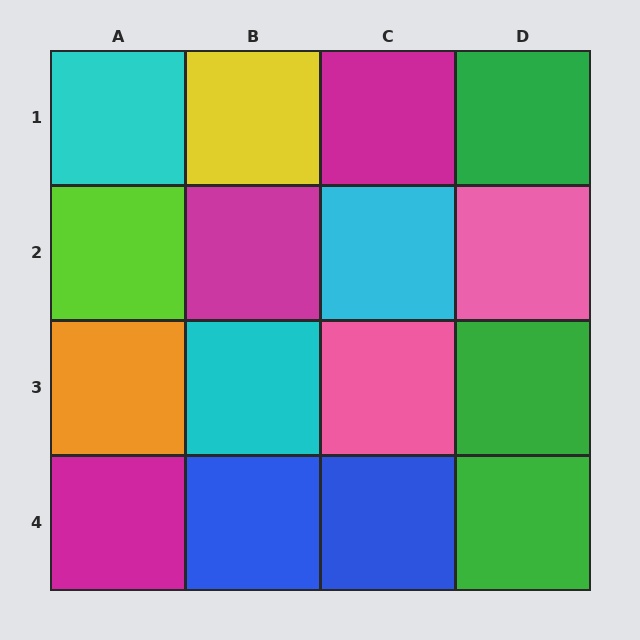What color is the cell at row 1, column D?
Green.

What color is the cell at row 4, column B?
Blue.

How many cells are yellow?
1 cell is yellow.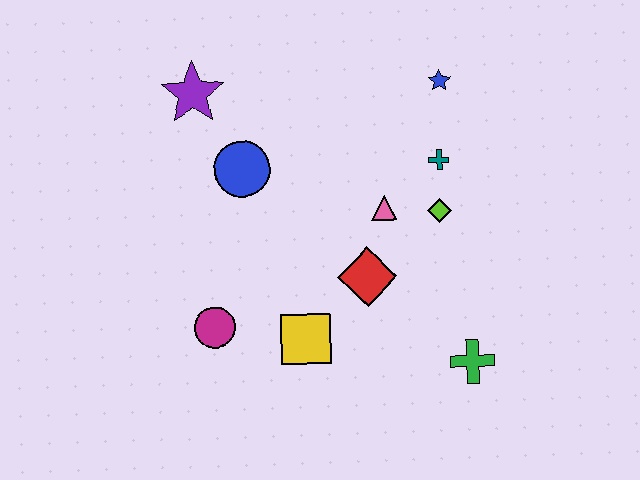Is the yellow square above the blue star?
No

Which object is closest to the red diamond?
The pink triangle is closest to the red diamond.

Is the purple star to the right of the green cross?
No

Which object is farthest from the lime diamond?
The purple star is farthest from the lime diamond.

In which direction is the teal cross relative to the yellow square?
The teal cross is above the yellow square.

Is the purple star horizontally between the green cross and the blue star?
No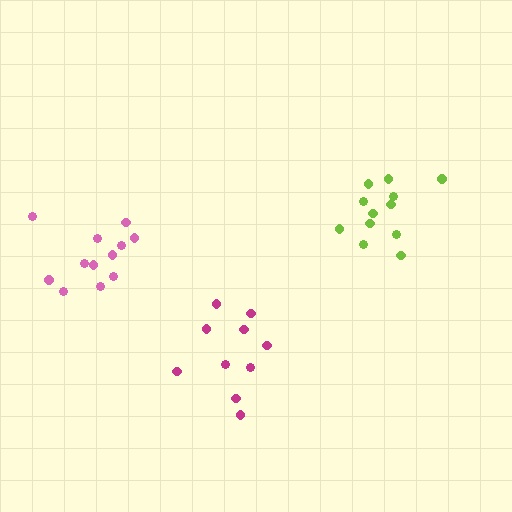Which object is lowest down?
The magenta cluster is bottommost.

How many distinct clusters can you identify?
There are 3 distinct clusters.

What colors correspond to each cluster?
The clusters are colored: lime, pink, magenta.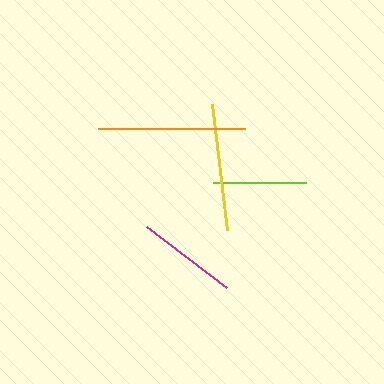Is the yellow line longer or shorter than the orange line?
The orange line is longer than the yellow line.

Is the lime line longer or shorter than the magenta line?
The magenta line is longer than the lime line.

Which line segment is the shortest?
The lime line is the shortest at approximately 92 pixels.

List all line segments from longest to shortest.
From longest to shortest: orange, yellow, magenta, lime.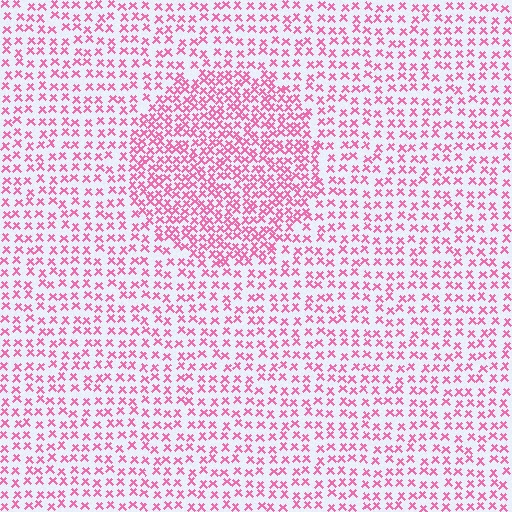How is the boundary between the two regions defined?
The boundary is defined by a change in element density (approximately 1.8x ratio). All elements are the same color, size, and shape.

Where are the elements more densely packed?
The elements are more densely packed inside the circle boundary.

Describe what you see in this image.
The image contains small pink elements arranged at two different densities. A circle-shaped region is visible where the elements are more densely packed than the surrounding area.